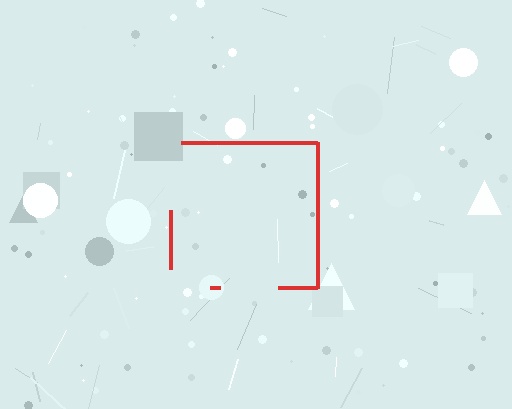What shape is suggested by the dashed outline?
The dashed outline suggests a square.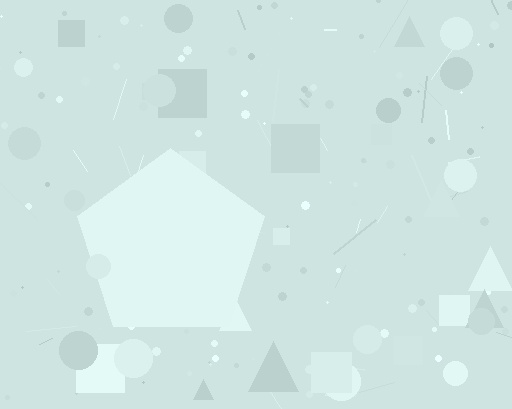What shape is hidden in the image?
A pentagon is hidden in the image.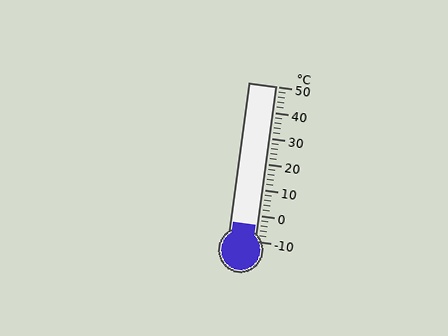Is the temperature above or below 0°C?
The temperature is below 0°C.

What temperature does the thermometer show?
The thermometer shows approximately -4°C.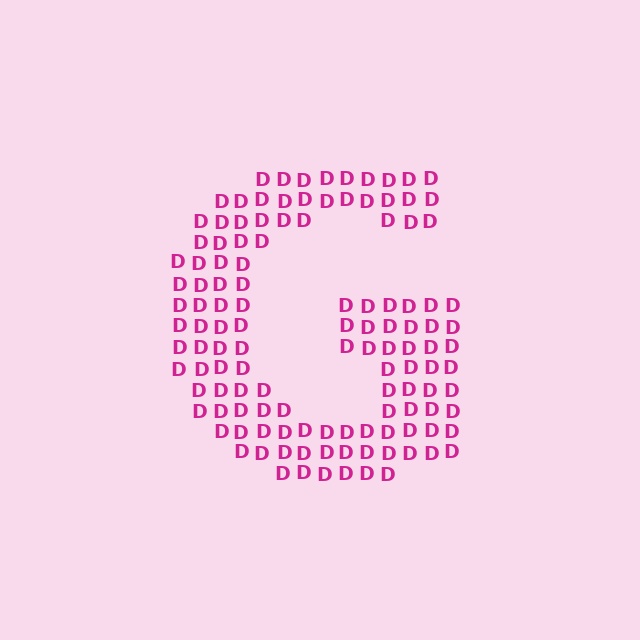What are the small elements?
The small elements are letter D's.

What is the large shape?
The large shape is the letter G.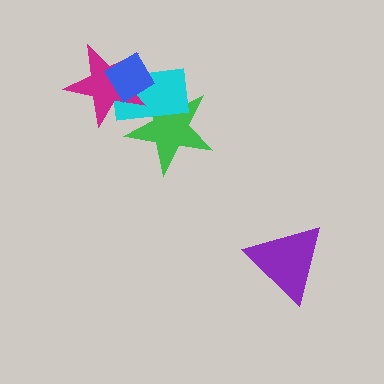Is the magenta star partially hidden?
Yes, it is partially covered by another shape.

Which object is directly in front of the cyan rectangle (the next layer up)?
The magenta star is directly in front of the cyan rectangle.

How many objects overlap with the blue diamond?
3 objects overlap with the blue diamond.